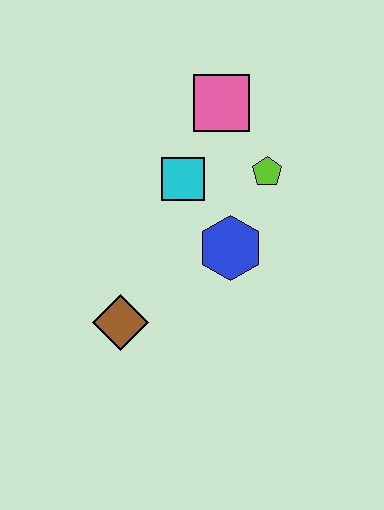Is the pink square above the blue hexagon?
Yes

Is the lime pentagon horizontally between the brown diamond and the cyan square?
No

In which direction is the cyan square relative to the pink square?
The cyan square is below the pink square.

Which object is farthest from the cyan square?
The brown diamond is farthest from the cyan square.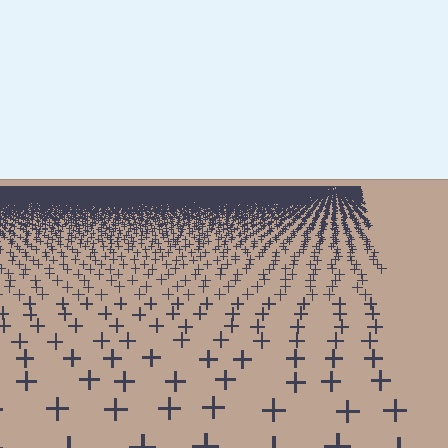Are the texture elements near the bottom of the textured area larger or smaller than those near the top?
Larger. Near the bottom, elements are closer to the viewer and appear at a bigger on-screen size.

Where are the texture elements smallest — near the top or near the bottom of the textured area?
Near the top.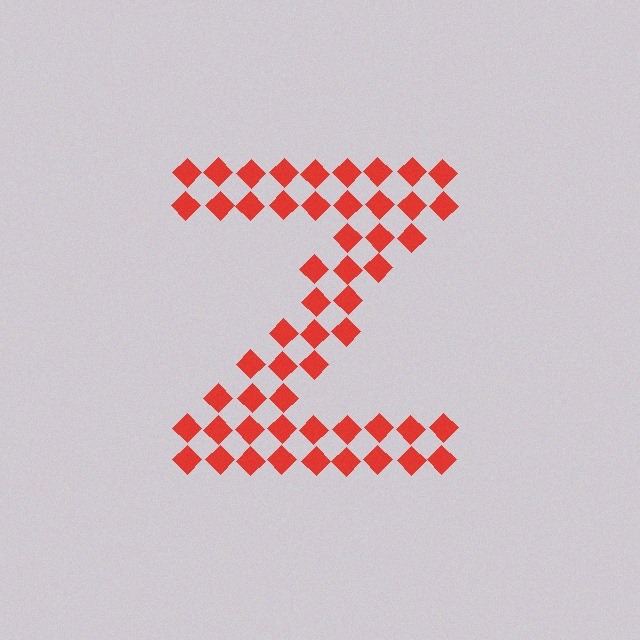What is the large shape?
The large shape is the letter Z.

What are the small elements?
The small elements are diamonds.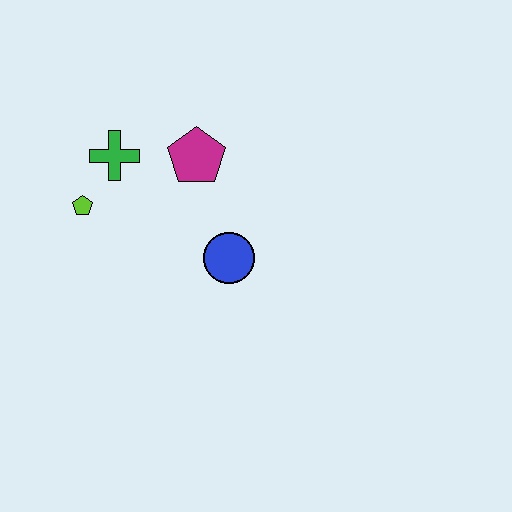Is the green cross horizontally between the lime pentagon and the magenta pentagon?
Yes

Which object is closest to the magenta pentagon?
The green cross is closest to the magenta pentagon.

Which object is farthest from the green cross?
The blue circle is farthest from the green cross.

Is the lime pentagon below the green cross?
Yes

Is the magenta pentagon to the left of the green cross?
No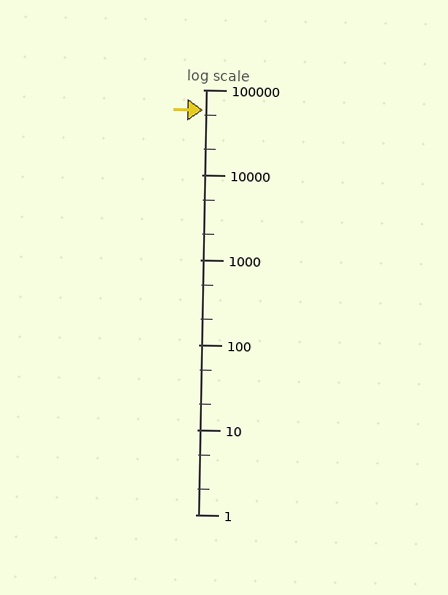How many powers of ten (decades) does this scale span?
The scale spans 5 decades, from 1 to 100000.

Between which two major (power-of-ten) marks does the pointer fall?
The pointer is between 10000 and 100000.